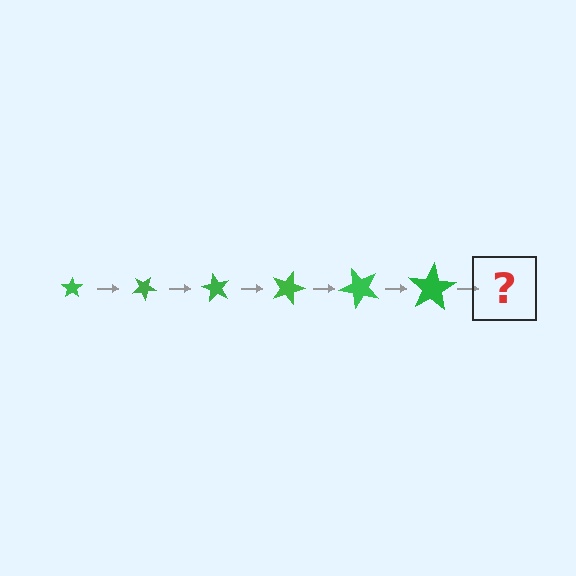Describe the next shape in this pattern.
It should be a star, larger than the previous one and rotated 180 degrees from the start.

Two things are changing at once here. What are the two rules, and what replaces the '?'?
The two rules are that the star grows larger each step and it rotates 30 degrees each step. The '?' should be a star, larger than the previous one and rotated 180 degrees from the start.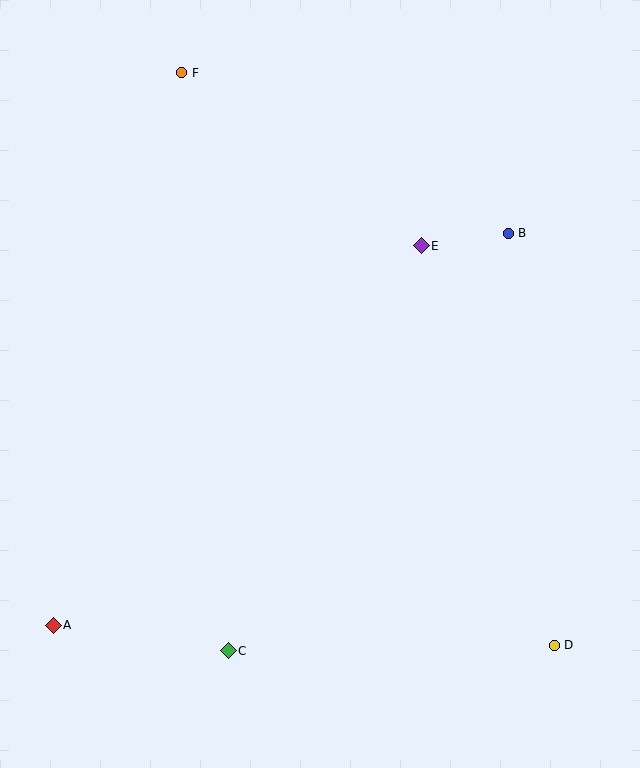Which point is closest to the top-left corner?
Point F is closest to the top-left corner.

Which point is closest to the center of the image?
Point E at (421, 246) is closest to the center.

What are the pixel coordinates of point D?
Point D is at (554, 645).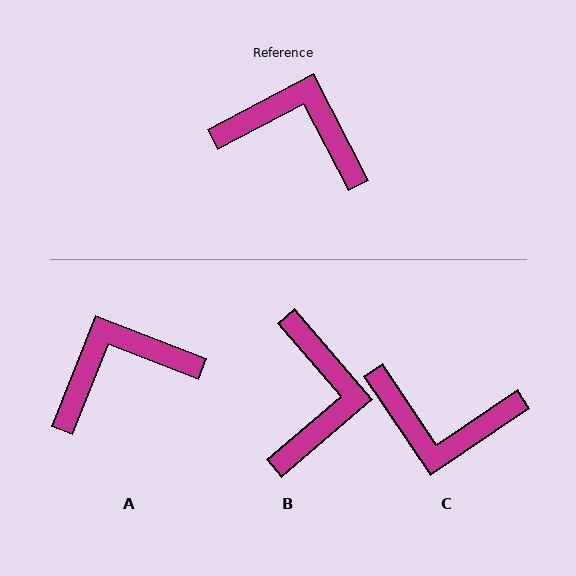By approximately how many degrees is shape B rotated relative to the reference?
Approximately 77 degrees clockwise.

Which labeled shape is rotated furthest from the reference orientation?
C, about 174 degrees away.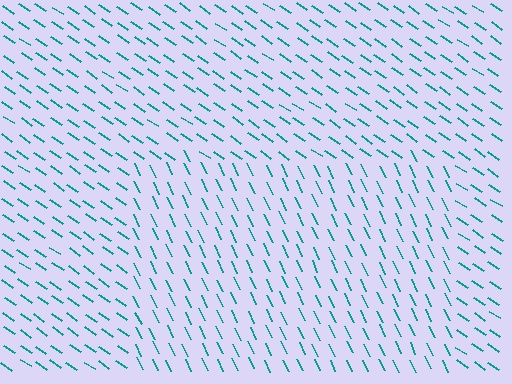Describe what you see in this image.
The image is filled with small teal line segments. A rectangle region in the image has lines oriented differently from the surrounding lines, creating a visible texture boundary.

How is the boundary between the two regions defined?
The boundary is defined purely by a change in line orientation (approximately 31 degrees difference). All lines are the same color and thickness.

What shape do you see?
I see a rectangle.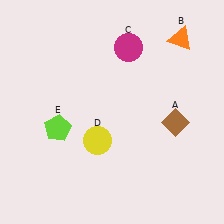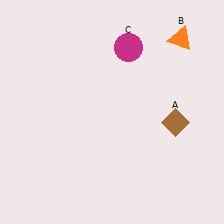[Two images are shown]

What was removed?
The lime pentagon (E), the yellow circle (D) were removed in Image 2.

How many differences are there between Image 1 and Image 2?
There are 2 differences between the two images.